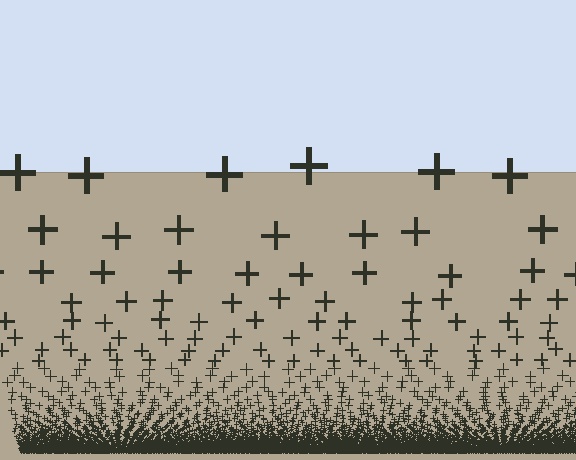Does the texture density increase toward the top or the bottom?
Density increases toward the bottom.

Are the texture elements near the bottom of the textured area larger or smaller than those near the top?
Smaller. The gradient is inverted — elements near the bottom are smaller and denser.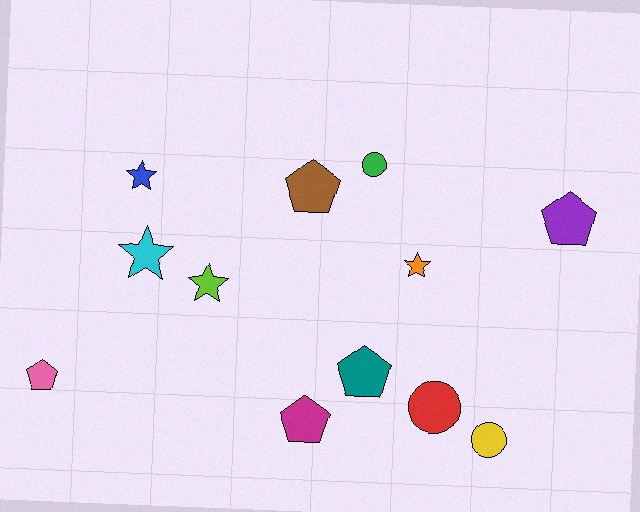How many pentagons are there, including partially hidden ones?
There are 5 pentagons.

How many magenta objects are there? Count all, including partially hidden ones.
There is 1 magenta object.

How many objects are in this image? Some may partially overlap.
There are 12 objects.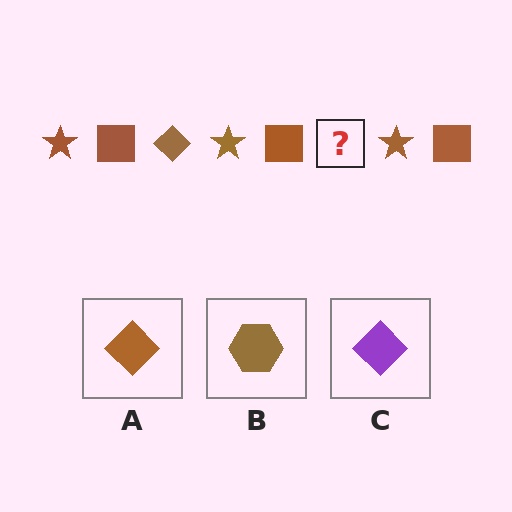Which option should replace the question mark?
Option A.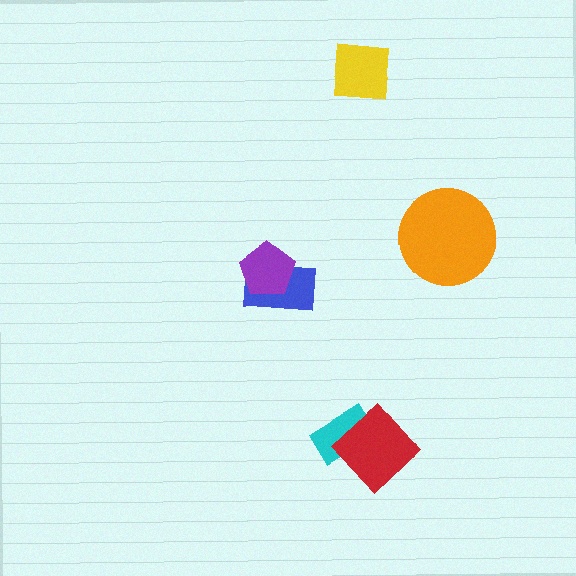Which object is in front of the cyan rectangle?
The red diamond is in front of the cyan rectangle.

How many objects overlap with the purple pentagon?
1 object overlaps with the purple pentagon.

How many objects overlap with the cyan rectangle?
1 object overlaps with the cyan rectangle.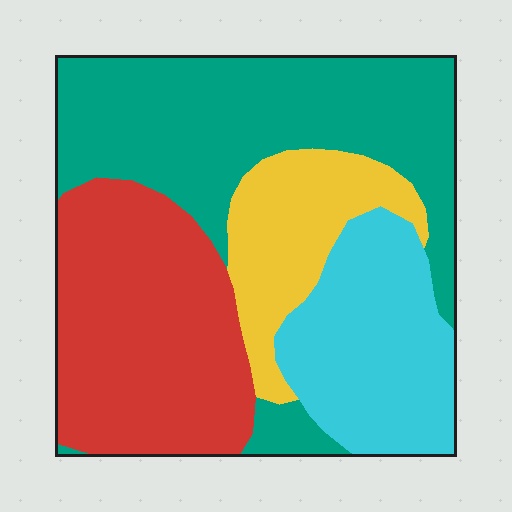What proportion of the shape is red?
Red covers roughly 30% of the shape.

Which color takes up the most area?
Teal, at roughly 35%.